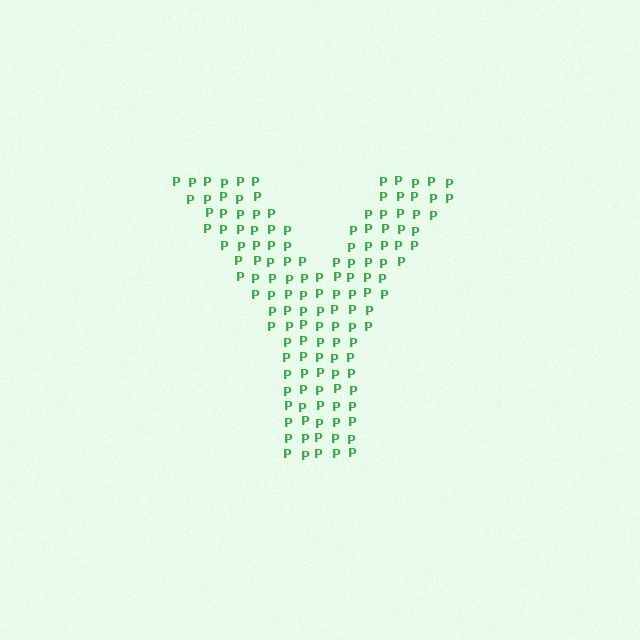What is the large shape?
The large shape is the letter Y.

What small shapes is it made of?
It is made of small letter P's.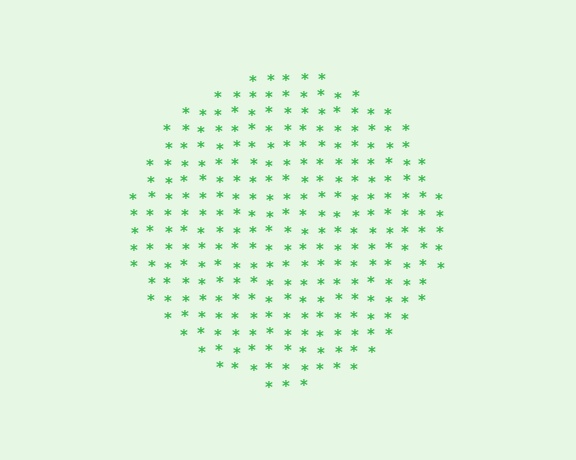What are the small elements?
The small elements are asterisks.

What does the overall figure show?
The overall figure shows a circle.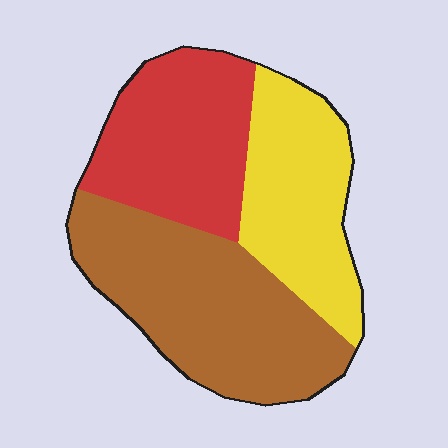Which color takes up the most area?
Brown, at roughly 40%.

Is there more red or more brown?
Brown.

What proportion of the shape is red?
Red takes up about one third (1/3) of the shape.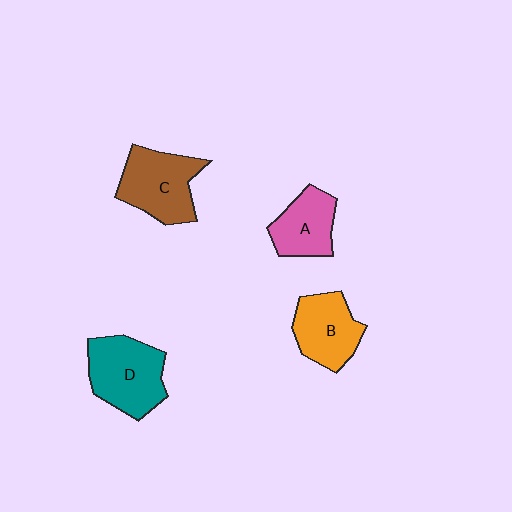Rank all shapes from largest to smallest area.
From largest to smallest: D (teal), C (brown), B (orange), A (pink).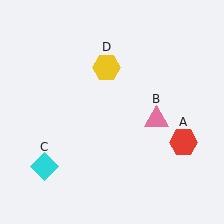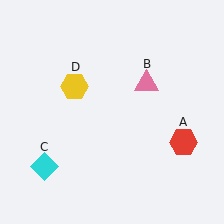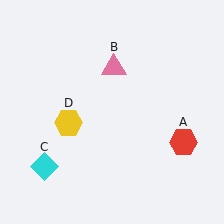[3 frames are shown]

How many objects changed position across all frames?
2 objects changed position: pink triangle (object B), yellow hexagon (object D).